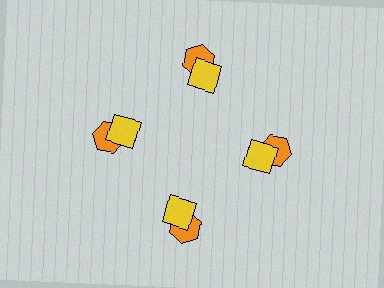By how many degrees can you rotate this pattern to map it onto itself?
The pattern maps onto itself every 90 degrees of rotation.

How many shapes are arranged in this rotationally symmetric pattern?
There are 8 shapes, arranged in 4 groups of 2.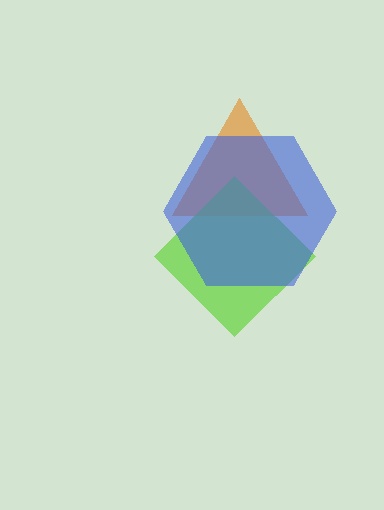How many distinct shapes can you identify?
There are 3 distinct shapes: an orange triangle, a lime diamond, a blue hexagon.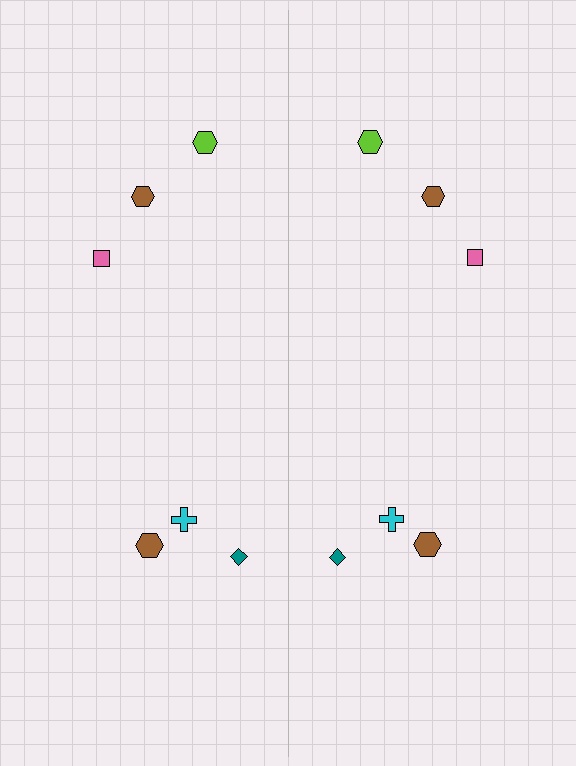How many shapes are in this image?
There are 12 shapes in this image.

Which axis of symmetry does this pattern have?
The pattern has a vertical axis of symmetry running through the center of the image.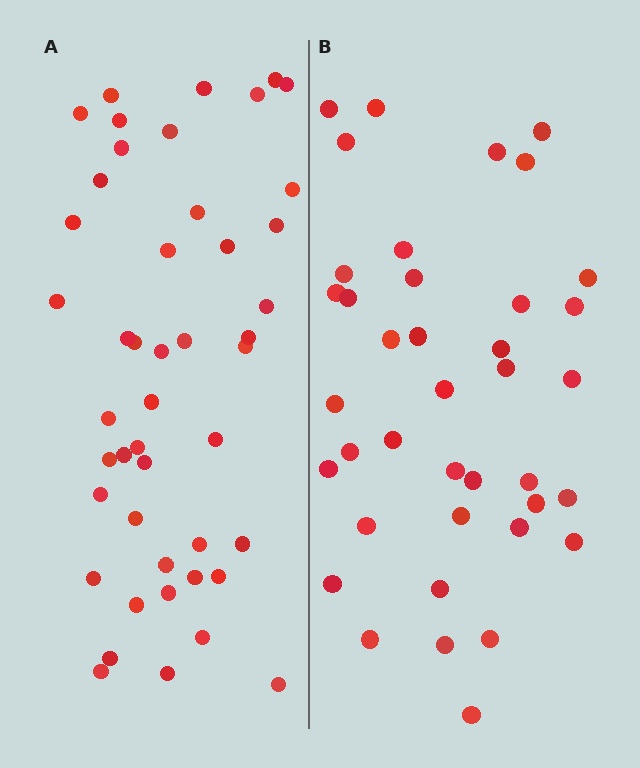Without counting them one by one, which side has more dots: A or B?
Region A (the left region) has more dots.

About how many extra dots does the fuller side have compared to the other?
Region A has roughly 8 or so more dots than region B.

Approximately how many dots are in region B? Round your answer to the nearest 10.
About 40 dots. (The exact count is 39, which rounds to 40.)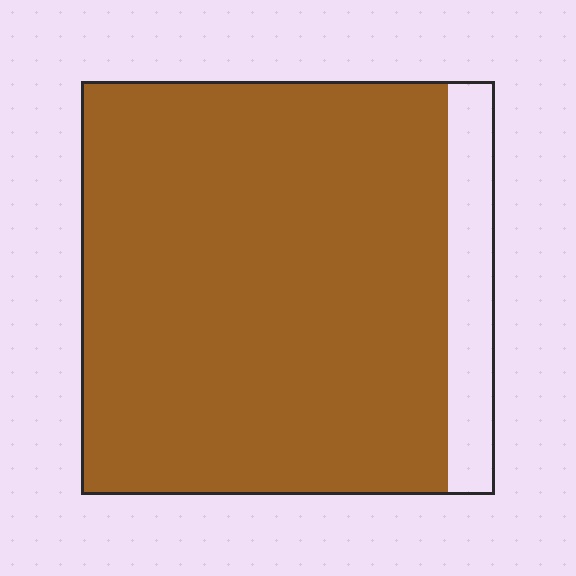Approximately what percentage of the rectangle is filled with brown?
Approximately 90%.